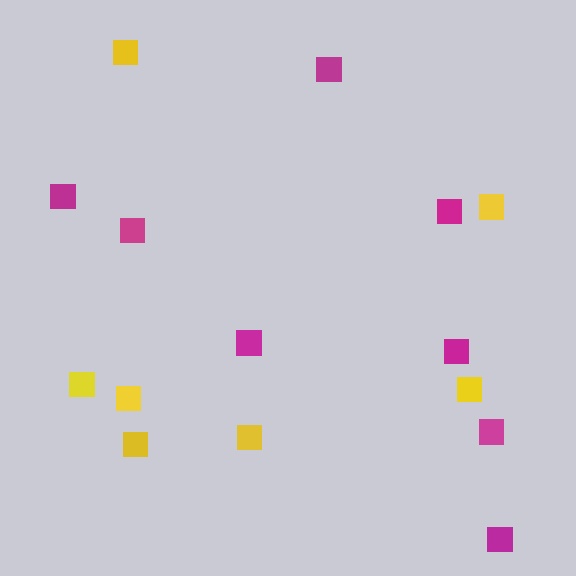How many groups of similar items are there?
There are 2 groups: one group of magenta squares (8) and one group of yellow squares (7).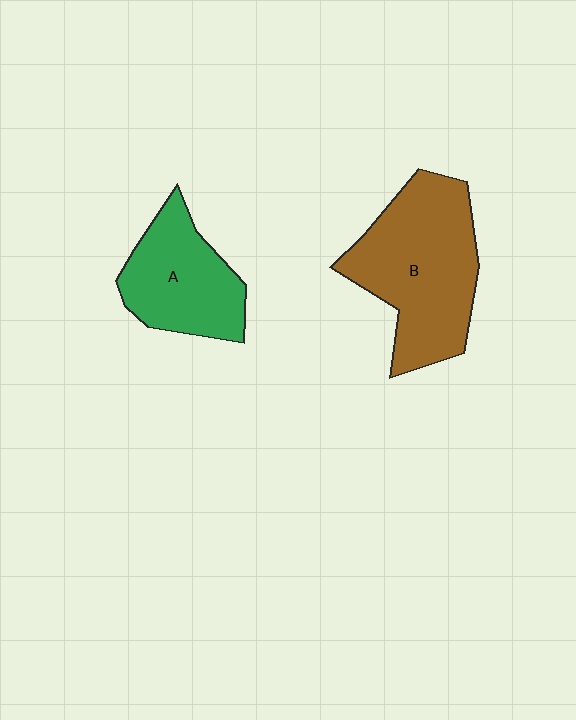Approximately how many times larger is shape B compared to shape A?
Approximately 1.5 times.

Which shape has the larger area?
Shape B (brown).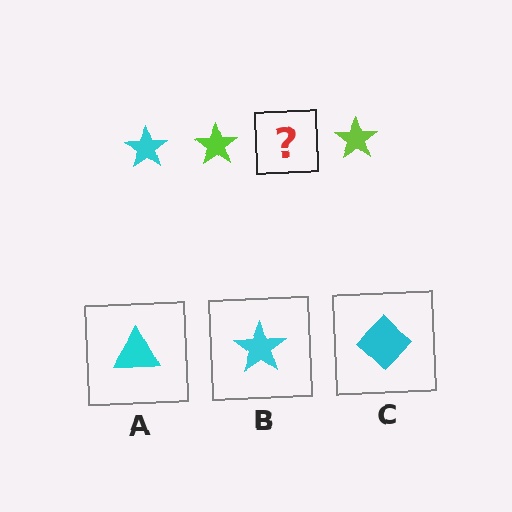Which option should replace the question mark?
Option B.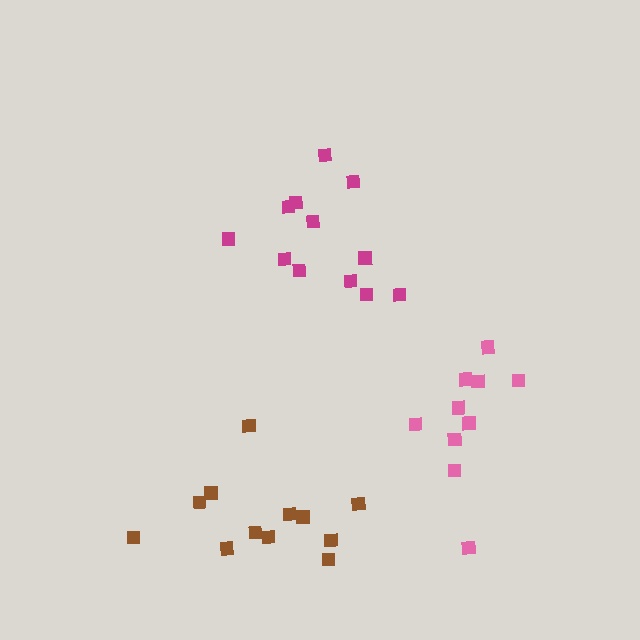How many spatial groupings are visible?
There are 3 spatial groupings.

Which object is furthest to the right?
The pink cluster is rightmost.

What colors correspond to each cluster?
The clusters are colored: magenta, brown, pink.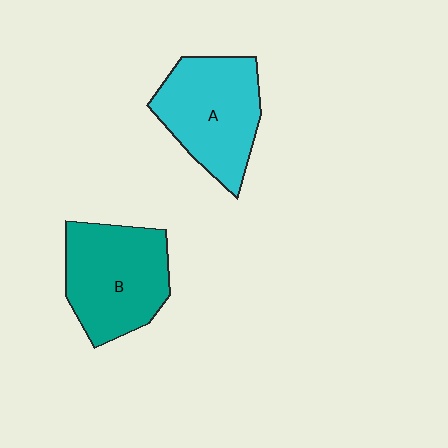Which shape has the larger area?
Shape B (teal).